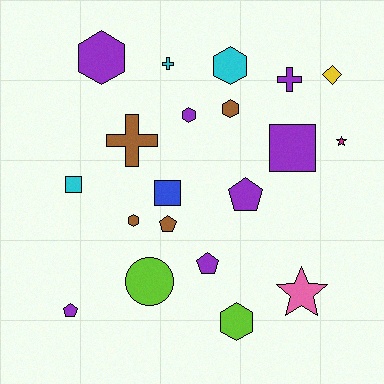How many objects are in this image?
There are 20 objects.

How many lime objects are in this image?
There are 2 lime objects.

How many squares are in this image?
There are 3 squares.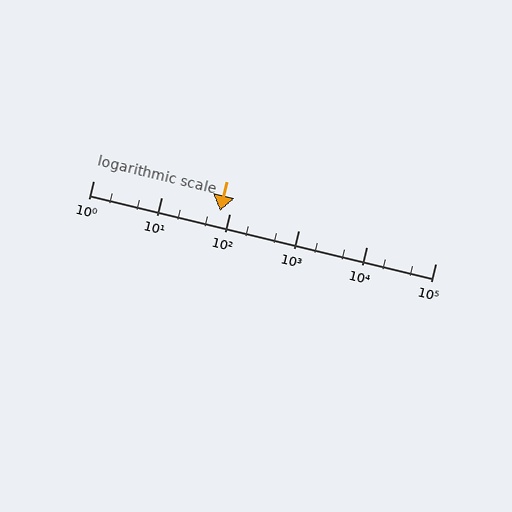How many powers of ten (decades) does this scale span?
The scale spans 5 decades, from 1 to 100000.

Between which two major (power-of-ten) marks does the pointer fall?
The pointer is between 10 and 100.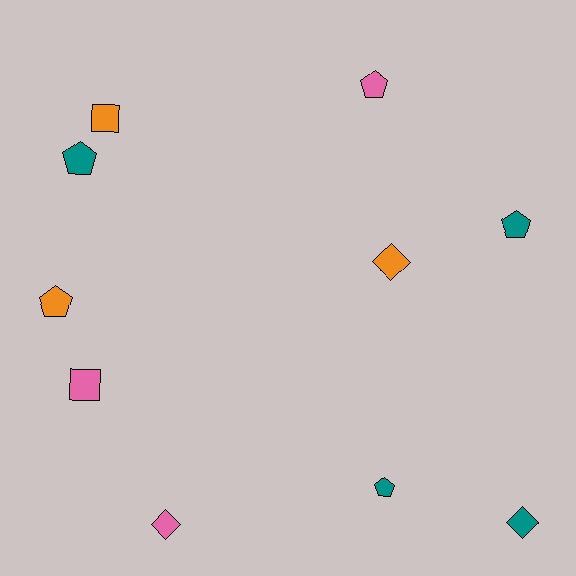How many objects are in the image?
There are 10 objects.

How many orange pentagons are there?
There is 1 orange pentagon.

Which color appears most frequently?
Teal, with 4 objects.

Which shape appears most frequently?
Pentagon, with 5 objects.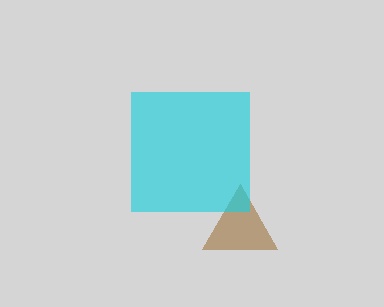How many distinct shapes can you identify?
There are 2 distinct shapes: a brown triangle, a cyan square.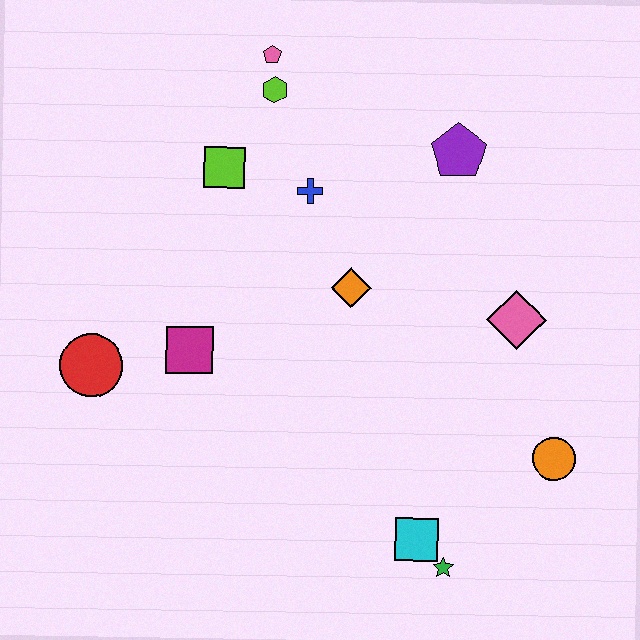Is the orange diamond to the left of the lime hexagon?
No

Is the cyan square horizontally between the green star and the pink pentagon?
Yes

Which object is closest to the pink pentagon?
The lime hexagon is closest to the pink pentagon.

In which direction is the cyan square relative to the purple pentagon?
The cyan square is below the purple pentagon.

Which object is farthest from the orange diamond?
The green star is farthest from the orange diamond.